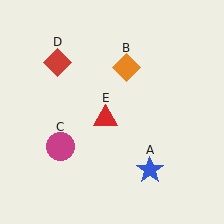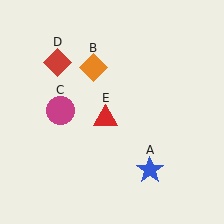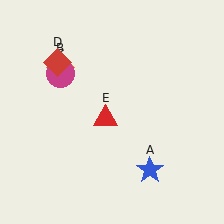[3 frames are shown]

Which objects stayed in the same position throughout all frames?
Blue star (object A) and red diamond (object D) and red triangle (object E) remained stationary.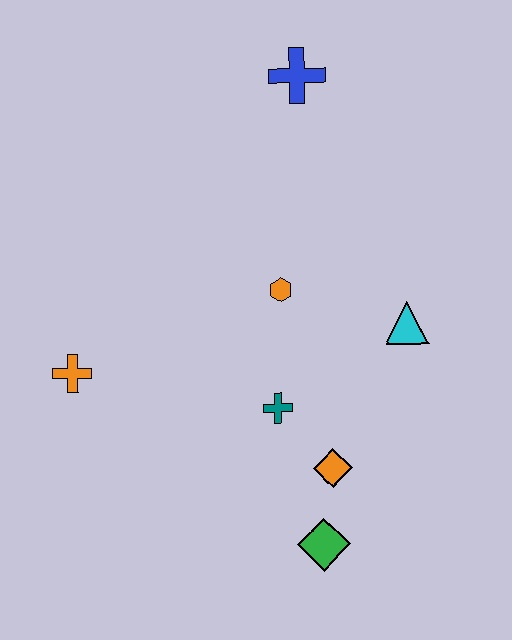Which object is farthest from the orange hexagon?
The green diamond is farthest from the orange hexagon.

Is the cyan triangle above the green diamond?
Yes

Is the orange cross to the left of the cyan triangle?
Yes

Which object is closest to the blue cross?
The orange hexagon is closest to the blue cross.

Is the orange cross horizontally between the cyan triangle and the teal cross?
No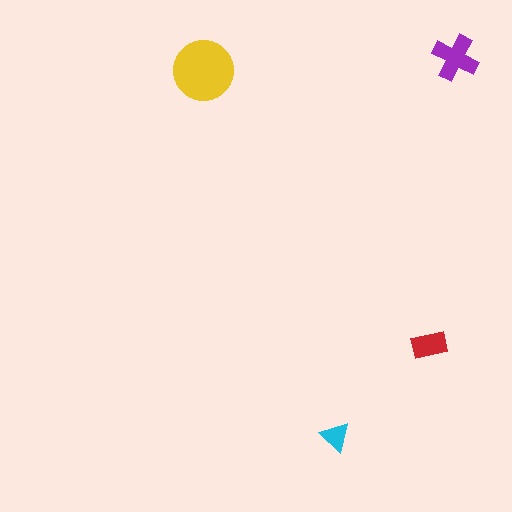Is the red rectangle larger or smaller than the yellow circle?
Smaller.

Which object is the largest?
The yellow circle.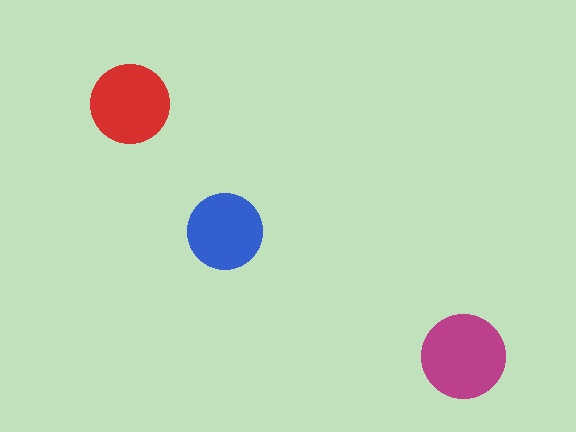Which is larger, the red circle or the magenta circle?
The magenta one.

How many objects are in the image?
There are 3 objects in the image.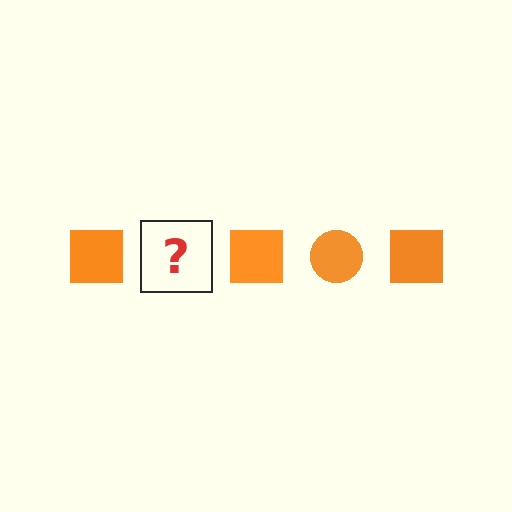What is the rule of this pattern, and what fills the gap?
The rule is that the pattern cycles through square, circle shapes in orange. The gap should be filled with an orange circle.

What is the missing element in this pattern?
The missing element is an orange circle.